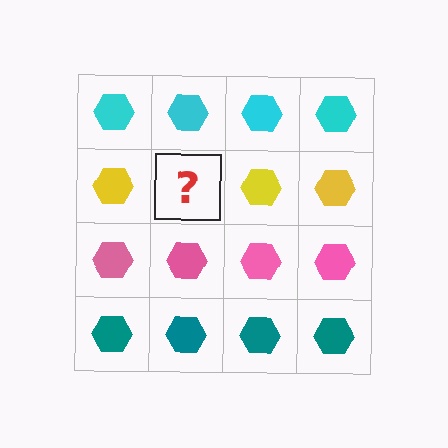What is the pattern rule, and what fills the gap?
The rule is that each row has a consistent color. The gap should be filled with a yellow hexagon.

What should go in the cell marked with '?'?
The missing cell should contain a yellow hexagon.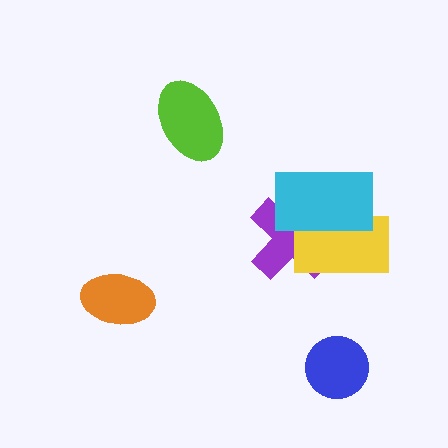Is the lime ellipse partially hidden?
No, no other shape covers it.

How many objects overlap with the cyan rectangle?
2 objects overlap with the cyan rectangle.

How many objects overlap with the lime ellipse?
0 objects overlap with the lime ellipse.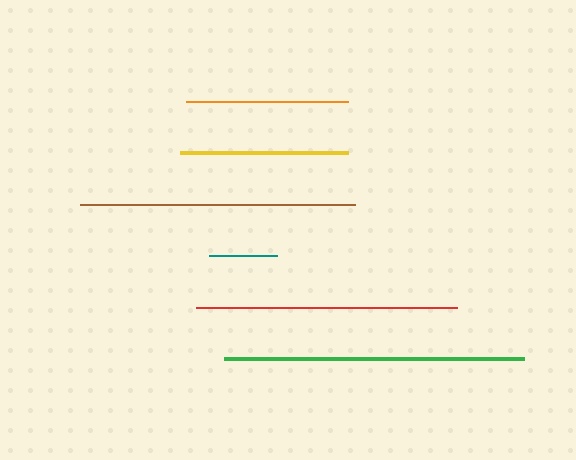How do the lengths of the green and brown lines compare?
The green and brown lines are approximately the same length.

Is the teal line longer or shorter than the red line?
The red line is longer than the teal line.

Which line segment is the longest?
The green line is the longest at approximately 300 pixels.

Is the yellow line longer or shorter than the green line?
The green line is longer than the yellow line.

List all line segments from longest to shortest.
From longest to shortest: green, brown, red, yellow, orange, teal.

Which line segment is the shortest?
The teal line is the shortest at approximately 67 pixels.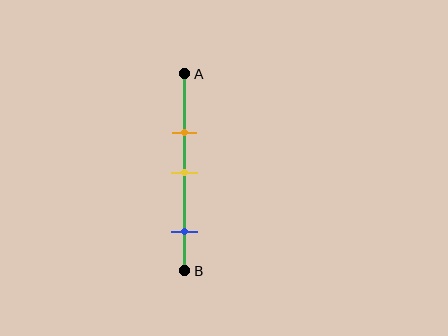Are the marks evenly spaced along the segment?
No, the marks are not evenly spaced.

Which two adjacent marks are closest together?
The orange and yellow marks are the closest adjacent pair.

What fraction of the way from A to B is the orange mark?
The orange mark is approximately 30% (0.3) of the way from A to B.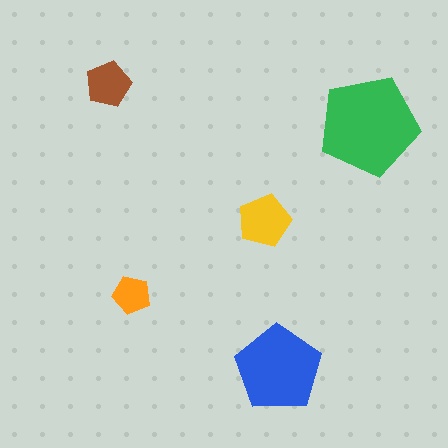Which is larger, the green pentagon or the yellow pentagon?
The green one.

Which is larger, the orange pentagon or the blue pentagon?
The blue one.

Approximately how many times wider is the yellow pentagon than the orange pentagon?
About 1.5 times wider.